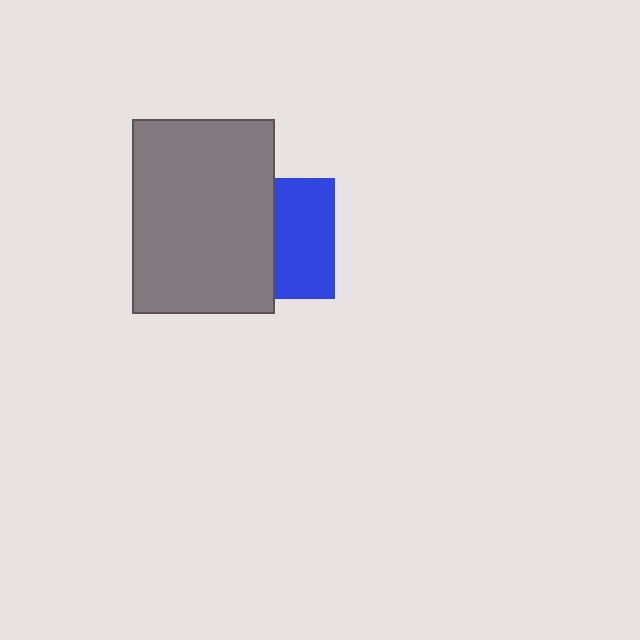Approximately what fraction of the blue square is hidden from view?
Roughly 50% of the blue square is hidden behind the gray rectangle.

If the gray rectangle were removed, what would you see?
You would see the complete blue square.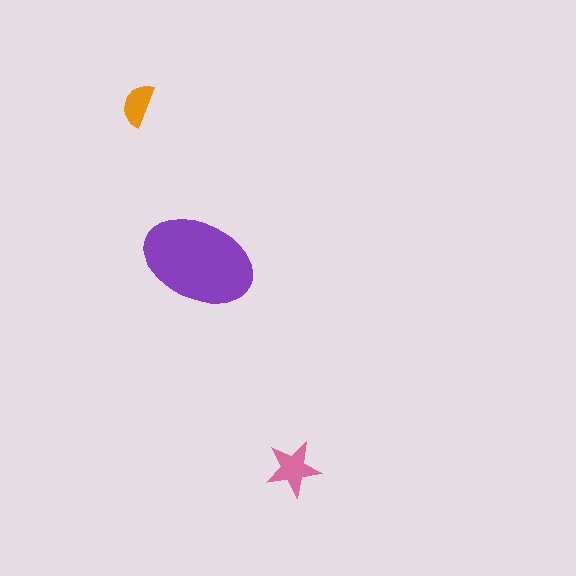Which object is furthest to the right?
The pink star is rightmost.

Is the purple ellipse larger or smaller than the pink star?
Larger.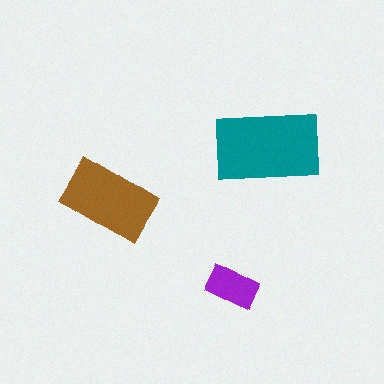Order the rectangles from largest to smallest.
the teal one, the brown one, the purple one.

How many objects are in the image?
There are 3 objects in the image.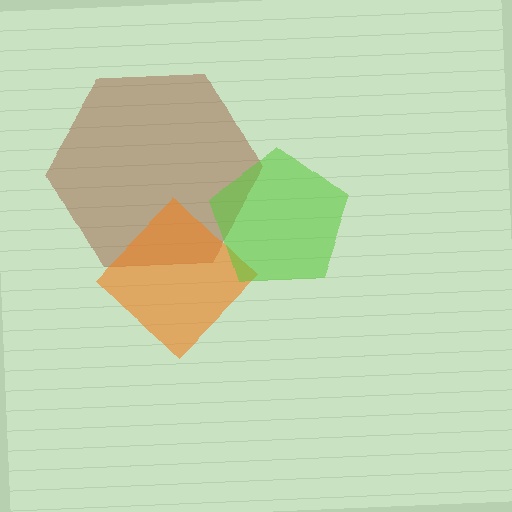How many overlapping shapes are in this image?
There are 3 overlapping shapes in the image.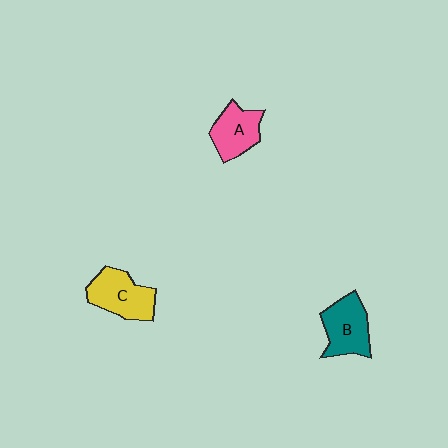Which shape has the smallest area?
Shape A (pink).